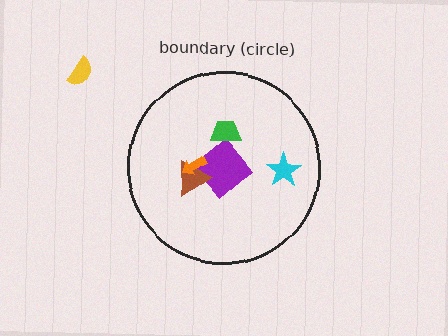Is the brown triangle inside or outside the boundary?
Inside.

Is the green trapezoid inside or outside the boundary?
Inside.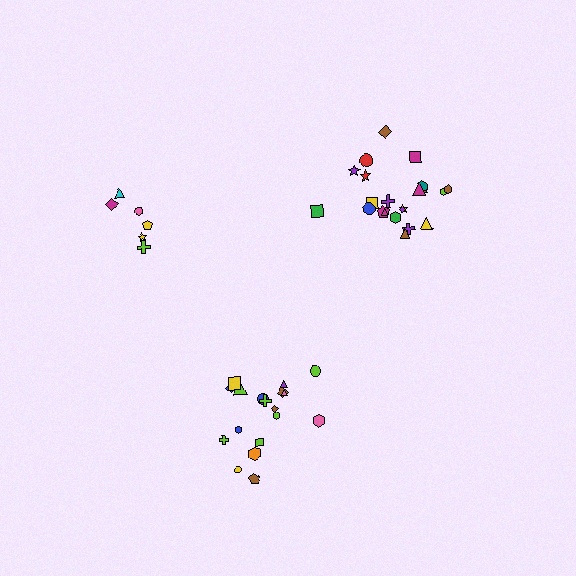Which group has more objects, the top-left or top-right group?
The top-right group.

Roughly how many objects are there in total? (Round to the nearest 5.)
Roughly 45 objects in total.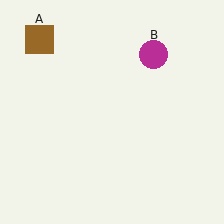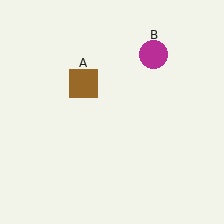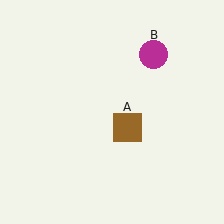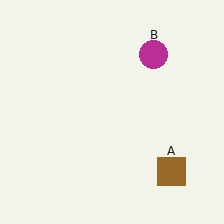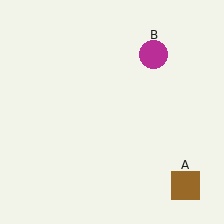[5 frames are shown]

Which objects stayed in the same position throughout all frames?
Magenta circle (object B) remained stationary.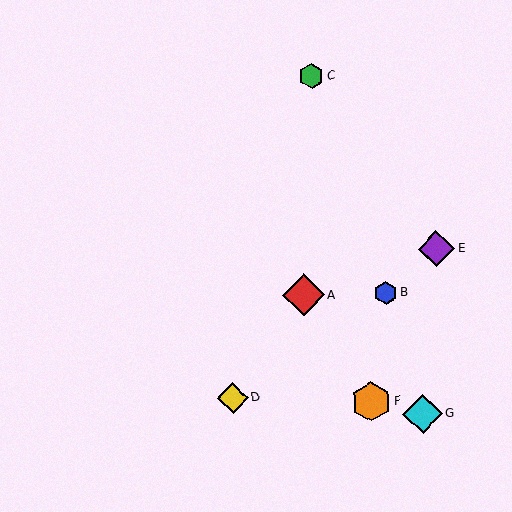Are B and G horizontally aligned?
No, B is at y≈293 and G is at y≈414.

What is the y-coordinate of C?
Object C is at y≈76.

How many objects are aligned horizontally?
2 objects (A, B) are aligned horizontally.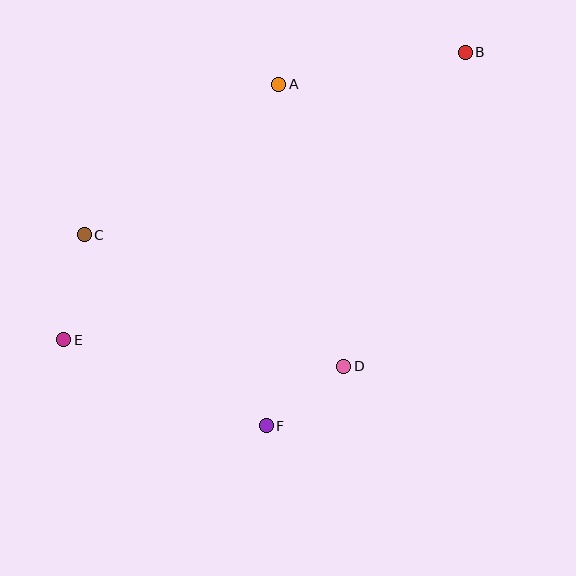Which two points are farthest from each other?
Points B and E are farthest from each other.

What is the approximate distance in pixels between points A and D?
The distance between A and D is approximately 289 pixels.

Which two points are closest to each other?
Points D and F are closest to each other.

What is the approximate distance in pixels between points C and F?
The distance between C and F is approximately 264 pixels.